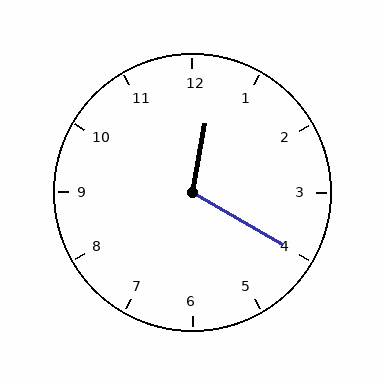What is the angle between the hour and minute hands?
Approximately 110 degrees.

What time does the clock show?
12:20.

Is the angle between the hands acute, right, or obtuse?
It is obtuse.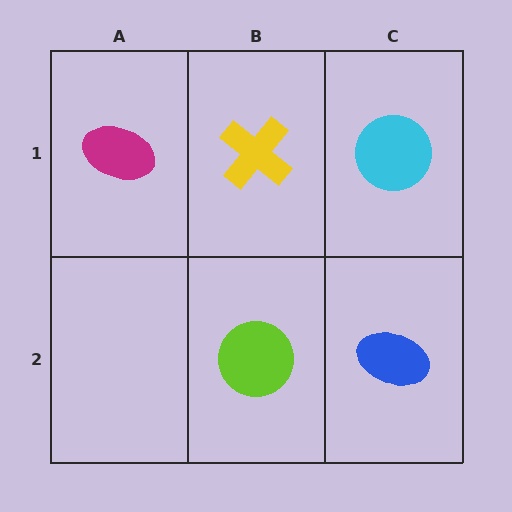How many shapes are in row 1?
3 shapes.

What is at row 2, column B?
A lime circle.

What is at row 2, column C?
A blue ellipse.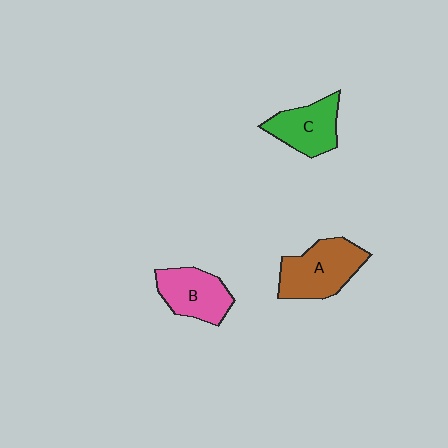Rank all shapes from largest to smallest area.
From largest to smallest: A (brown), B (pink), C (green).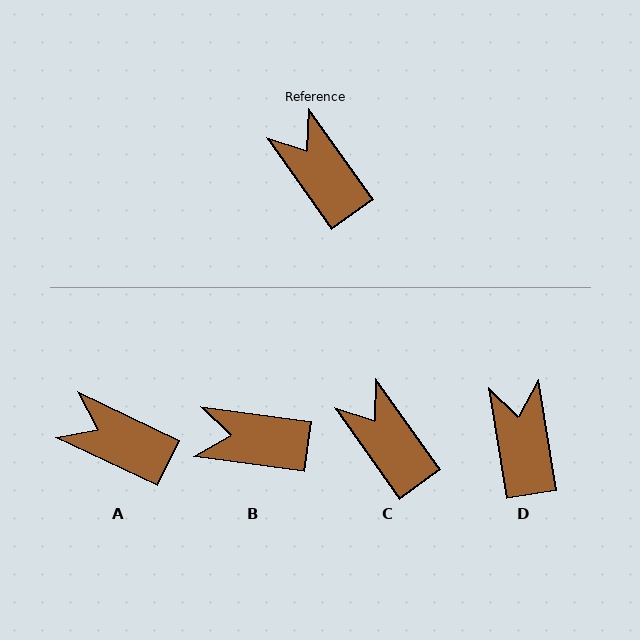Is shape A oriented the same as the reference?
No, it is off by about 29 degrees.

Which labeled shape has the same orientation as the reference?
C.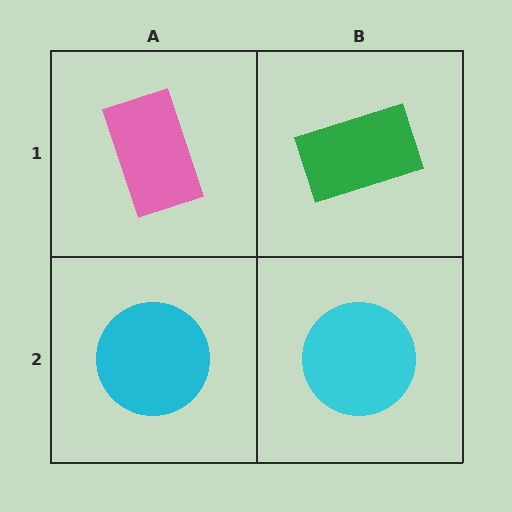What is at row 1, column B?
A green rectangle.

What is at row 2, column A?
A cyan circle.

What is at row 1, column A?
A pink rectangle.